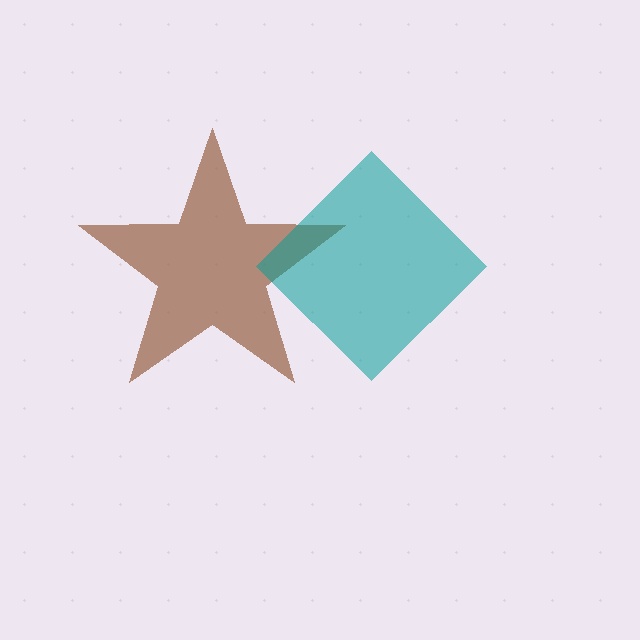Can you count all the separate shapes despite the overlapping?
Yes, there are 2 separate shapes.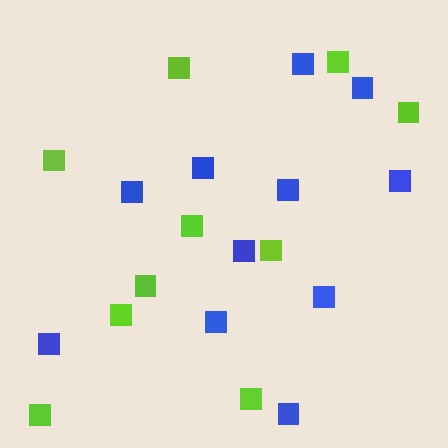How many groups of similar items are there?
There are 2 groups: one group of lime squares (10) and one group of blue squares (11).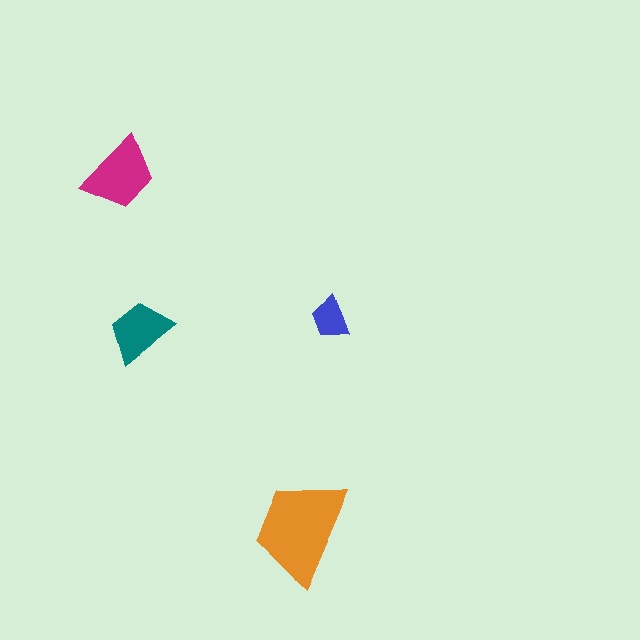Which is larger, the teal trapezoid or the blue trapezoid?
The teal one.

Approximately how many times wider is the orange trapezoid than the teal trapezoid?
About 1.5 times wider.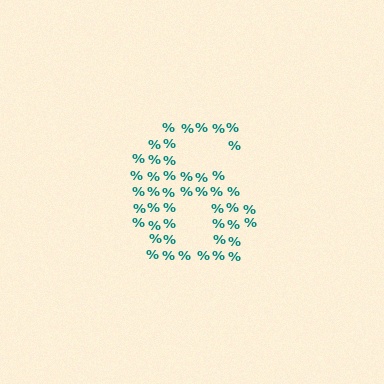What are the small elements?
The small elements are percent signs.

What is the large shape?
The large shape is the digit 6.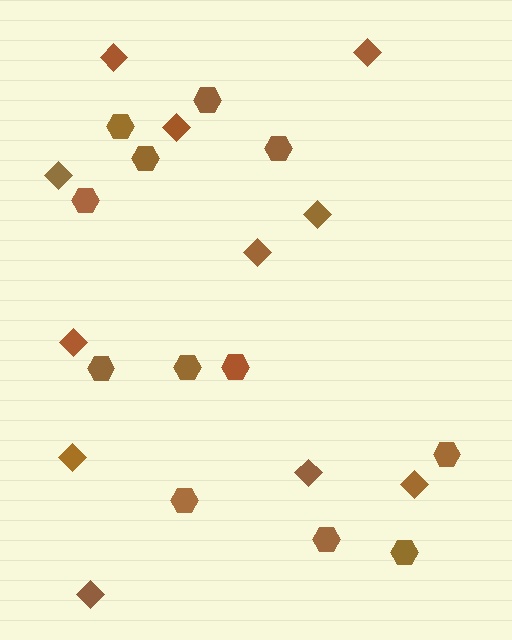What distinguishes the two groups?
There are 2 groups: one group of hexagons (12) and one group of diamonds (11).